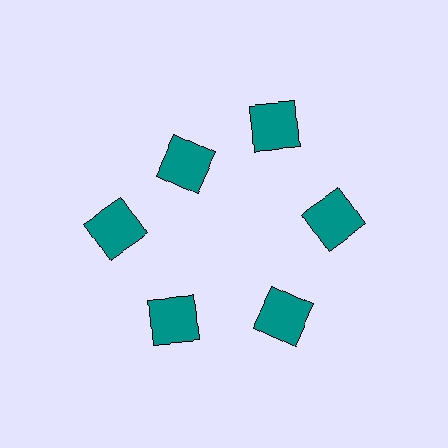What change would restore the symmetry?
The symmetry would be restored by moving it outward, back onto the ring so that all 6 squares sit at equal angles and equal distance from the center.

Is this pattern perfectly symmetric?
No. The 6 teal squares are arranged in a ring, but one element near the 11 o'clock position is pulled inward toward the center, breaking the 6-fold rotational symmetry.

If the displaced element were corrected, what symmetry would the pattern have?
It would have 6-fold rotational symmetry — the pattern would map onto itself every 60 degrees.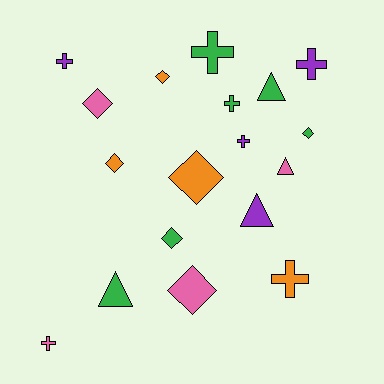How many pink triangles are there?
There is 1 pink triangle.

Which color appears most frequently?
Green, with 6 objects.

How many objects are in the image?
There are 18 objects.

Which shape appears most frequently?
Cross, with 7 objects.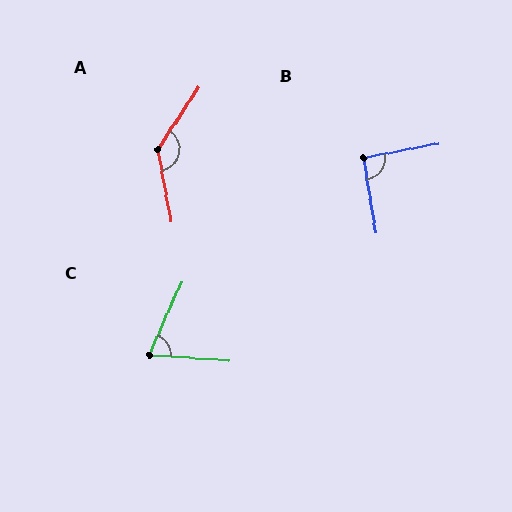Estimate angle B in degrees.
Approximately 91 degrees.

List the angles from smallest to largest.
C (71°), B (91°), A (136°).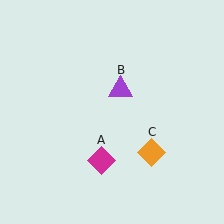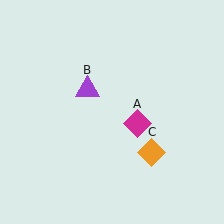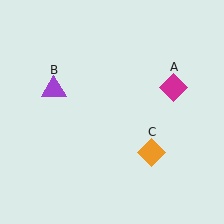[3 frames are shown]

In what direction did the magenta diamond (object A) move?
The magenta diamond (object A) moved up and to the right.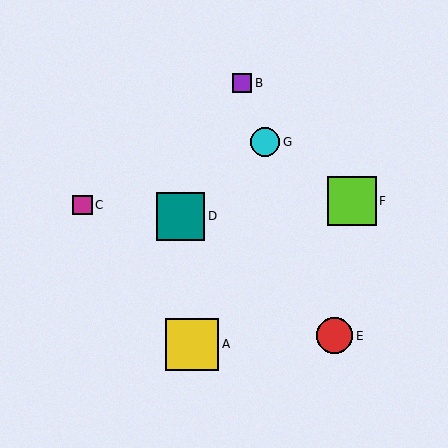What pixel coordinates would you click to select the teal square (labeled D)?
Click at (180, 216) to select the teal square D.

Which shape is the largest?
The yellow square (labeled A) is the largest.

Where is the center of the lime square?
The center of the lime square is at (352, 201).